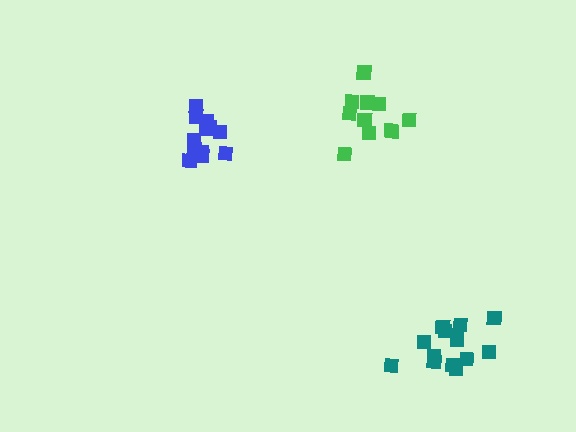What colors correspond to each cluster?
The clusters are colored: green, blue, teal.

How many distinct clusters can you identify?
There are 3 distinct clusters.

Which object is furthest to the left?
The blue cluster is leftmost.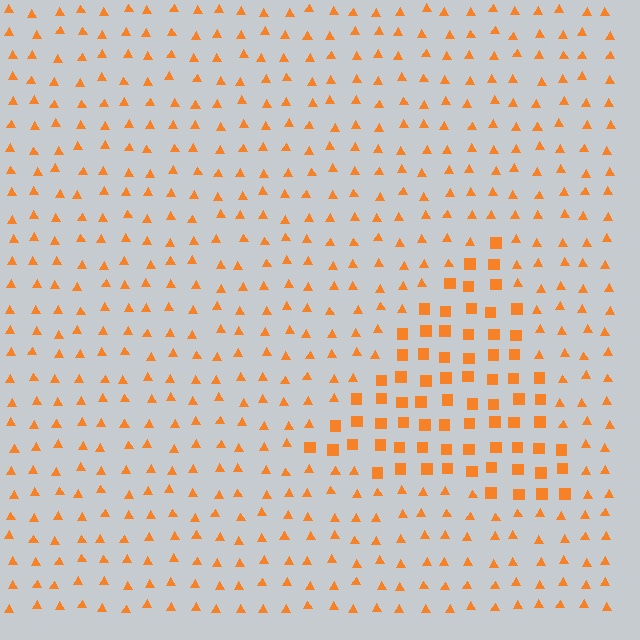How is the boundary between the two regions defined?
The boundary is defined by a change in element shape: squares inside vs. triangles outside. All elements share the same color and spacing.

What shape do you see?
I see a triangle.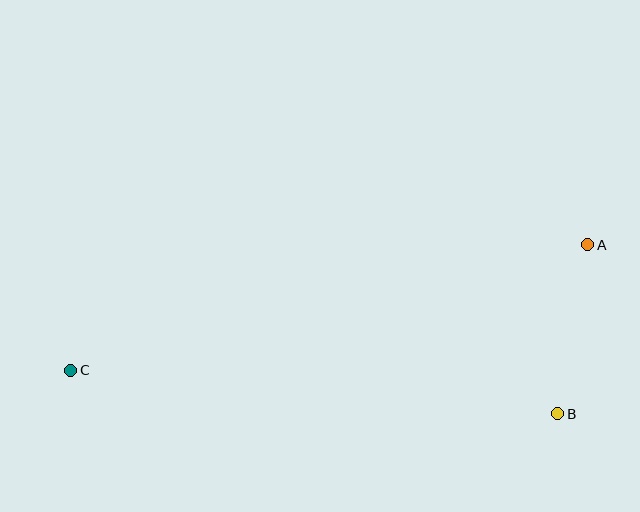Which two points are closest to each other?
Points A and B are closest to each other.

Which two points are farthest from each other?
Points A and C are farthest from each other.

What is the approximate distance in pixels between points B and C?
The distance between B and C is approximately 489 pixels.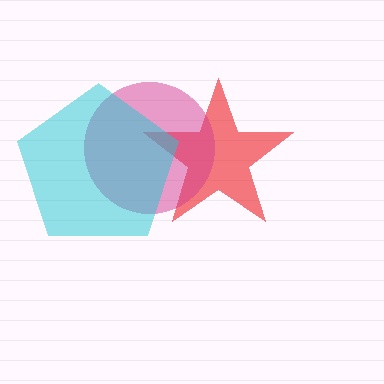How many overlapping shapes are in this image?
There are 3 overlapping shapes in the image.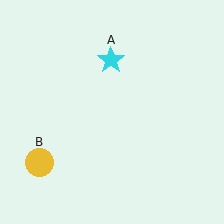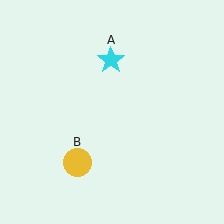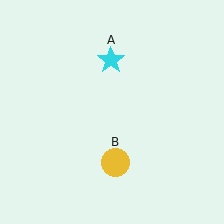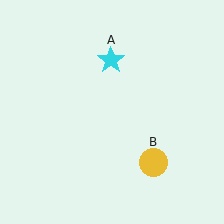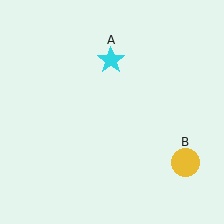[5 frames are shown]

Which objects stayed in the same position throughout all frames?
Cyan star (object A) remained stationary.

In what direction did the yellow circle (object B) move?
The yellow circle (object B) moved right.